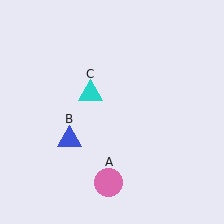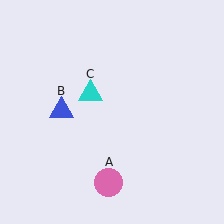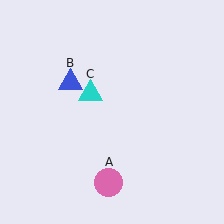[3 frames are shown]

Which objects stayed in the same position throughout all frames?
Pink circle (object A) and cyan triangle (object C) remained stationary.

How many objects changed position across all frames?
1 object changed position: blue triangle (object B).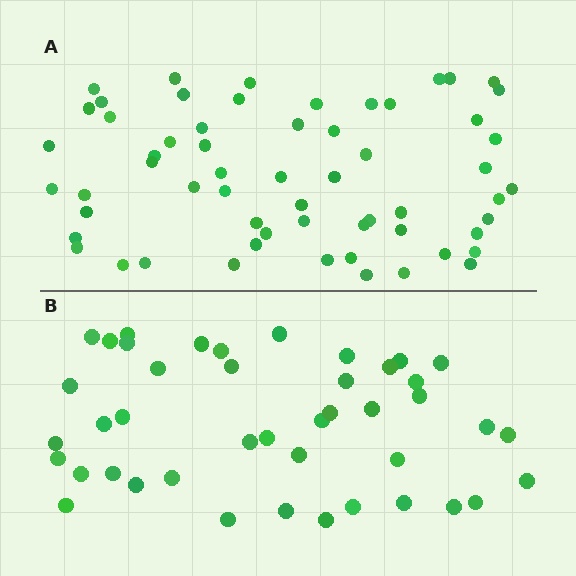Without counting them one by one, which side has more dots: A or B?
Region A (the top region) has more dots.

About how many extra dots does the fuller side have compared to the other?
Region A has approximately 15 more dots than region B.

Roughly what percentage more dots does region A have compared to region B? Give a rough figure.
About 40% more.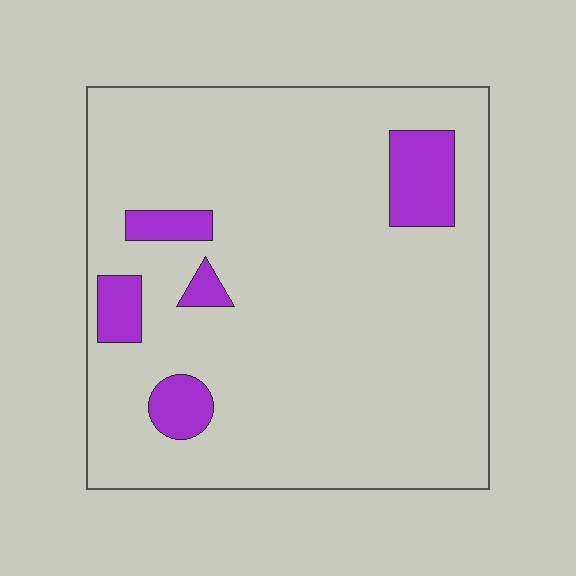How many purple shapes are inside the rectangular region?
5.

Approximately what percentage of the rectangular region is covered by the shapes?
Approximately 10%.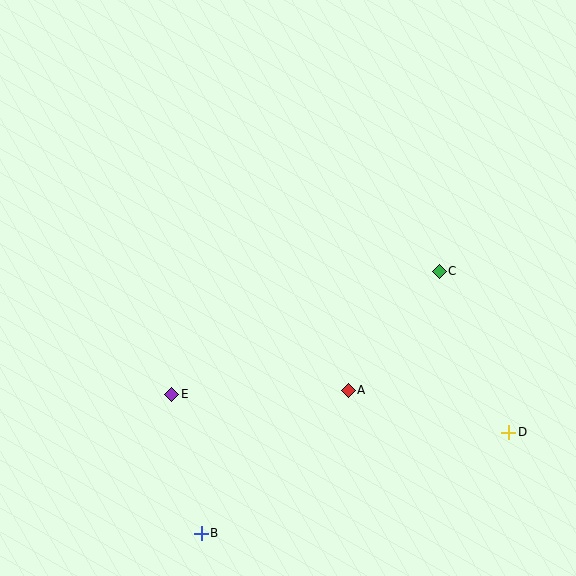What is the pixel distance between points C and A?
The distance between C and A is 150 pixels.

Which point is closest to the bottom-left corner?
Point B is closest to the bottom-left corner.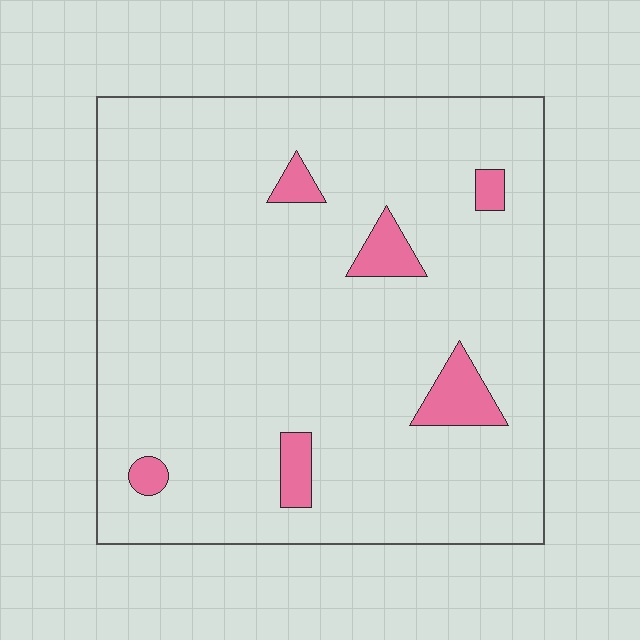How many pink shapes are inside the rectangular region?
6.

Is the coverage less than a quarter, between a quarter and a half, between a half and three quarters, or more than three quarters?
Less than a quarter.